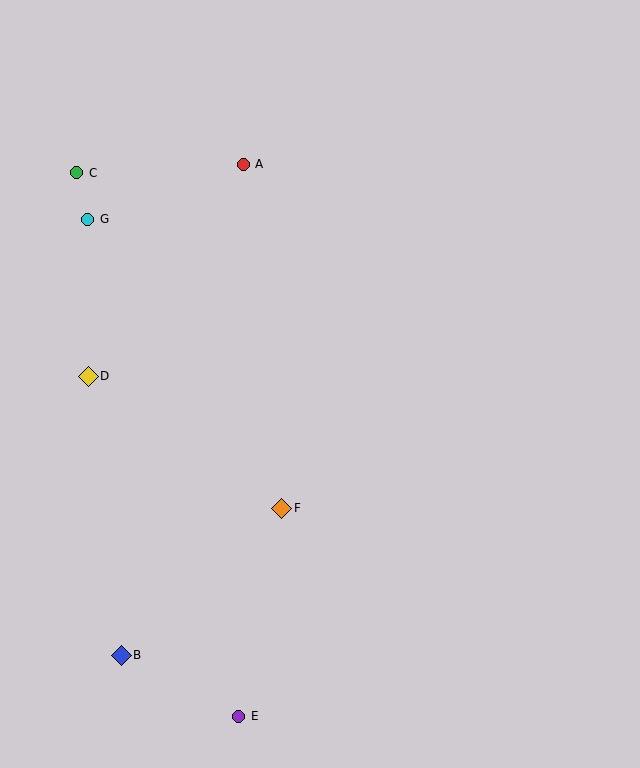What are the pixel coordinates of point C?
Point C is at (77, 173).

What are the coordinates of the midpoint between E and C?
The midpoint between E and C is at (158, 445).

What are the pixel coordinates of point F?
Point F is at (282, 508).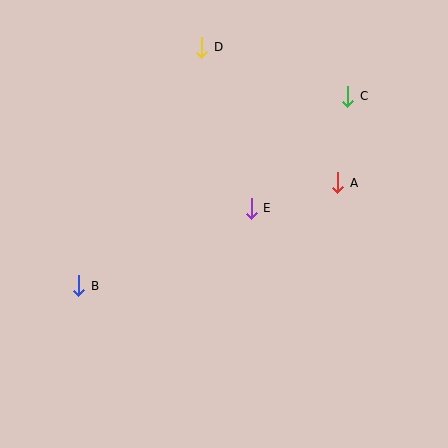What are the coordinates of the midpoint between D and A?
The midpoint between D and A is at (270, 115).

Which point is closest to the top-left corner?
Point D is closest to the top-left corner.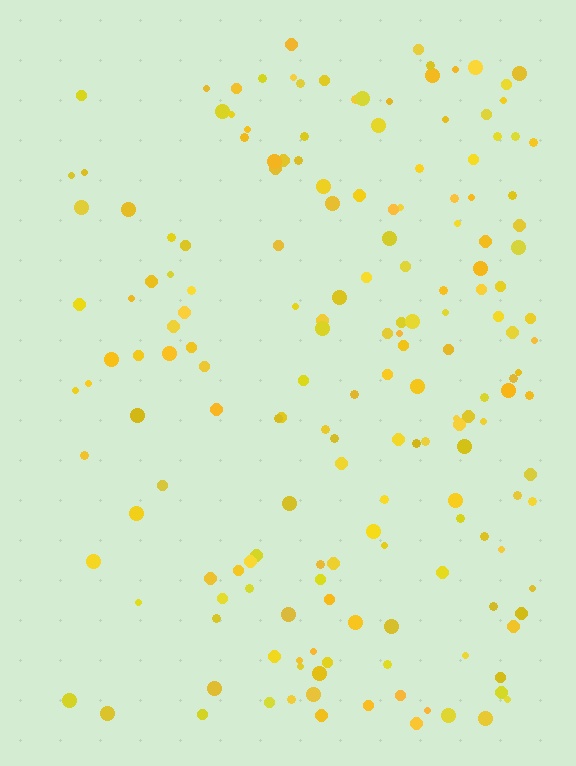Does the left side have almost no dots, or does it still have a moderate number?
Still a moderate number, just noticeably fewer than the right.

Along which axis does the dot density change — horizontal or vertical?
Horizontal.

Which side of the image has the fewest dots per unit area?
The left.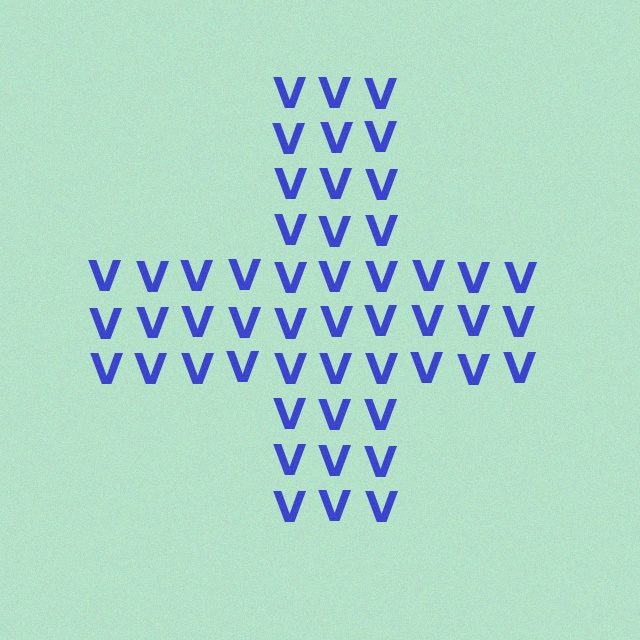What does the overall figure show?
The overall figure shows a cross.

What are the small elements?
The small elements are letter V's.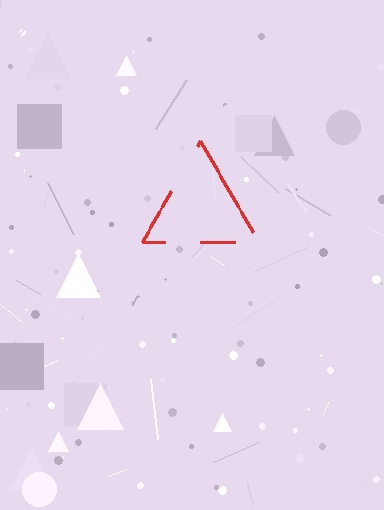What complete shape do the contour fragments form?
The contour fragments form a triangle.